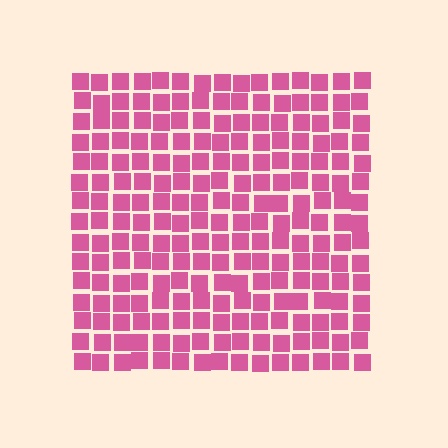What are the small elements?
The small elements are squares.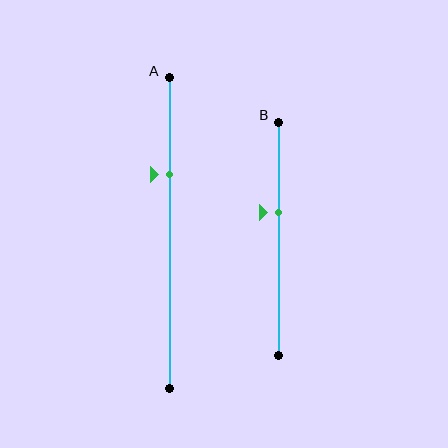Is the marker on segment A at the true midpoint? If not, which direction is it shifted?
No, the marker on segment A is shifted upward by about 19% of the segment length.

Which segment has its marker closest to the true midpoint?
Segment B has its marker closest to the true midpoint.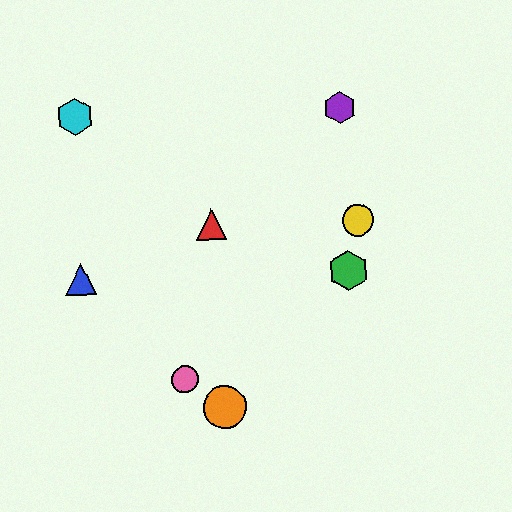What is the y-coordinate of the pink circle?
The pink circle is at y≈379.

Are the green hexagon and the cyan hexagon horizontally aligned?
No, the green hexagon is at y≈270 and the cyan hexagon is at y≈117.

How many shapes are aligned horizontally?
2 shapes (the blue triangle, the green hexagon) are aligned horizontally.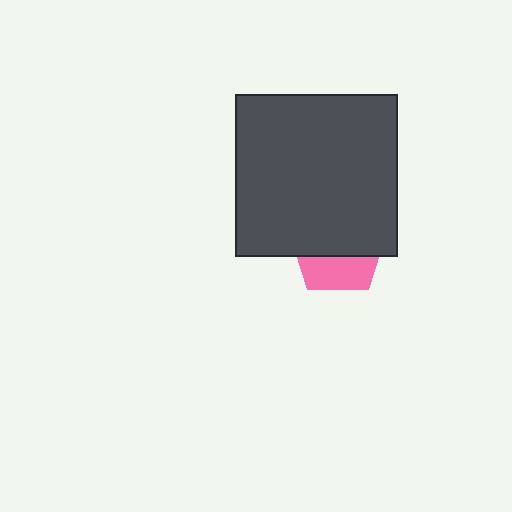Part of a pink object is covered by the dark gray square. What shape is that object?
It is a pentagon.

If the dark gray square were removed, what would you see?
You would see the complete pink pentagon.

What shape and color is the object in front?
The object in front is a dark gray square.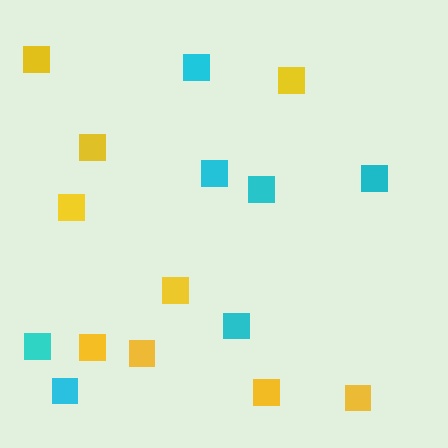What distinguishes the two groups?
There are 2 groups: one group of cyan squares (7) and one group of yellow squares (9).